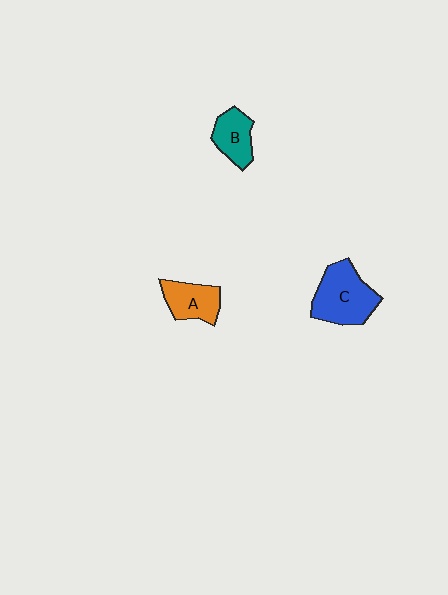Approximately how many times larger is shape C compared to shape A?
Approximately 1.6 times.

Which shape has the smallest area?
Shape B (teal).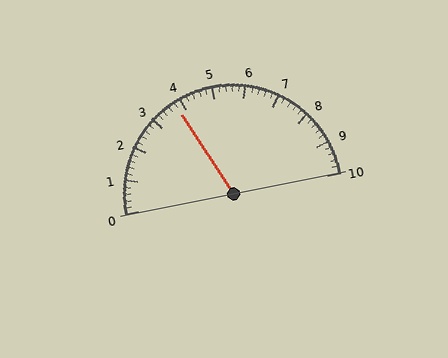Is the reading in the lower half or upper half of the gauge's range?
The reading is in the lower half of the range (0 to 10).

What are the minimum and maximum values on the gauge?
The gauge ranges from 0 to 10.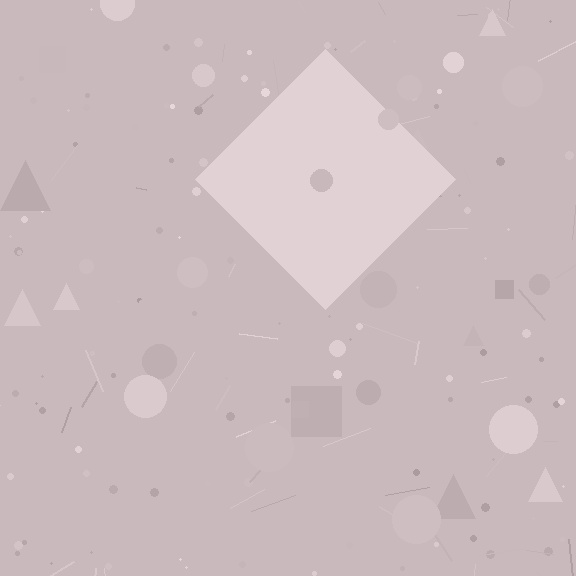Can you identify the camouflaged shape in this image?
The camouflaged shape is a diamond.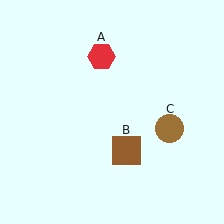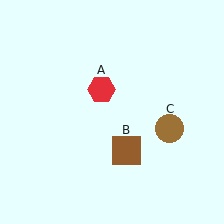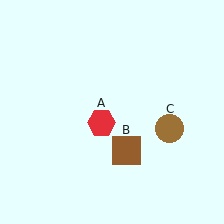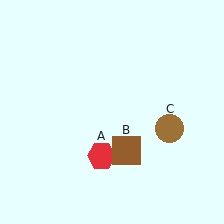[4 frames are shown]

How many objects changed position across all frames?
1 object changed position: red hexagon (object A).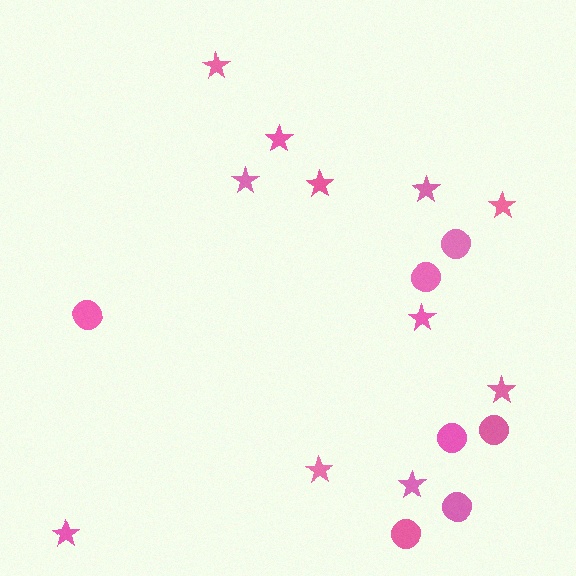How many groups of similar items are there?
There are 2 groups: one group of circles (7) and one group of stars (11).